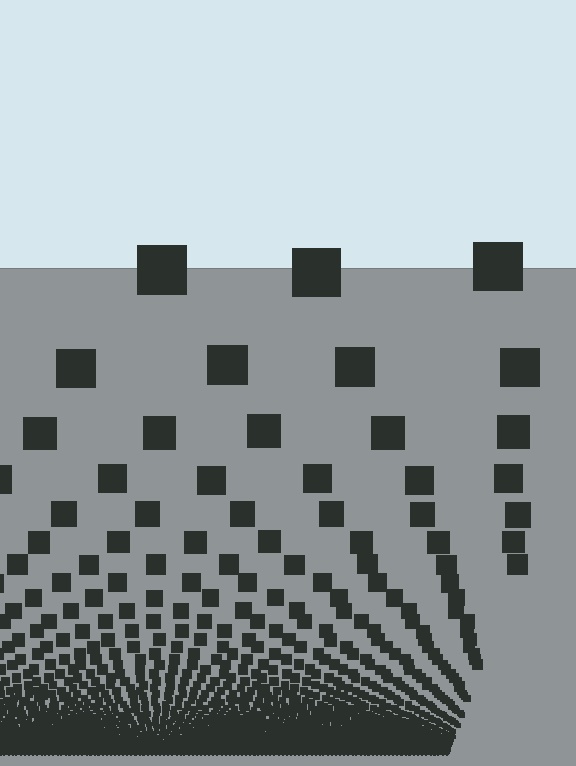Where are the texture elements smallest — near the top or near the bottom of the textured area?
Near the bottom.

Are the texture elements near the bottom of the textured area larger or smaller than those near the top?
Smaller. The gradient is inverted — elements near the bottom are smaller and denser.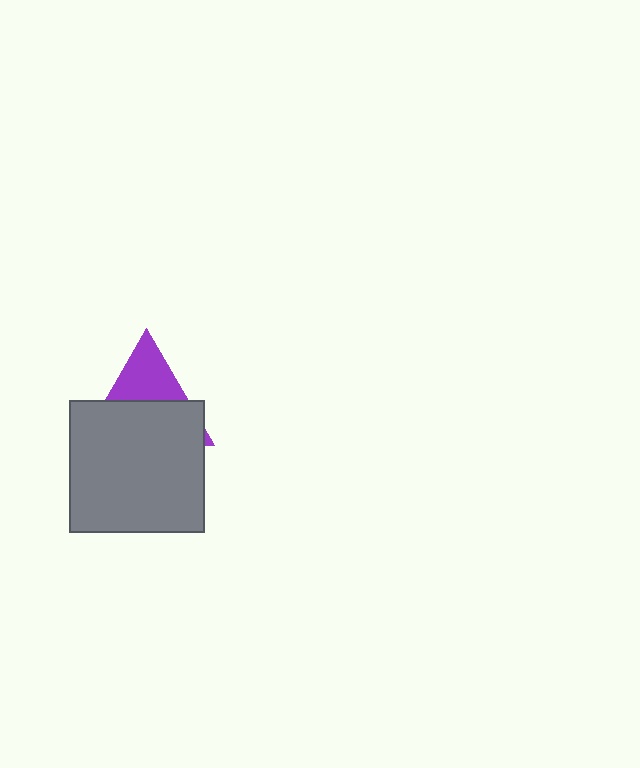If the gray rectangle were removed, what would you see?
You would see the complete purple triangle.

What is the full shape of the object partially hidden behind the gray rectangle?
The partially hidden object is a purple triangle.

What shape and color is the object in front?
The object in front is a gray rectangle.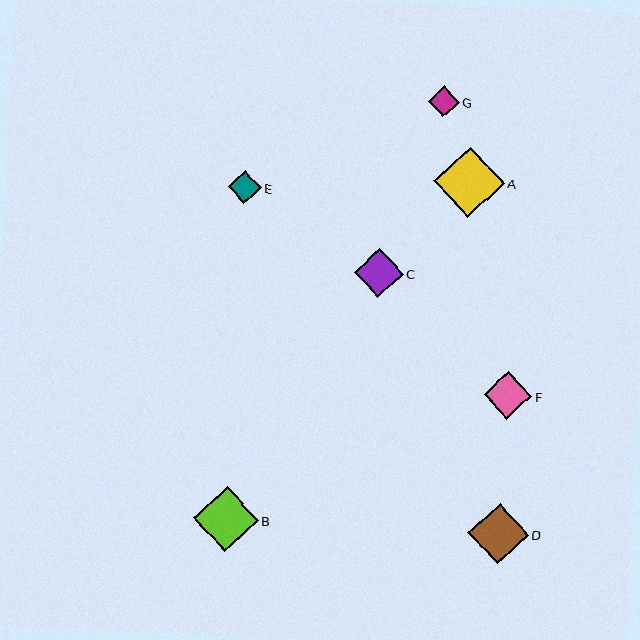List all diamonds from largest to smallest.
From largest to smallest: A, B, D, C, F, E, G.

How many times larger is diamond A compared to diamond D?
Diamond A is approximately 1.2 times the size of diamond D.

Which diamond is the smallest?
Diamond G is the smallest with a size of approximately 31 pixels.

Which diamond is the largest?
Diamond A is the largest with a size of approximately 70 pixels.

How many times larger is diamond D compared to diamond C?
Diamond D is approximately 1.2 times the size of diamond C.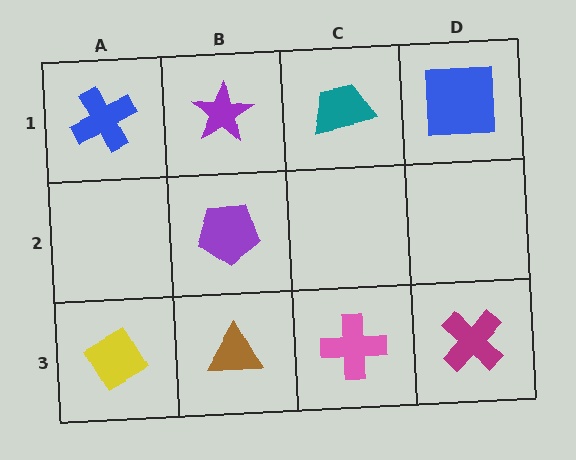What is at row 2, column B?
A purple pentagon.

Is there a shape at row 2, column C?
No, that cell is empty.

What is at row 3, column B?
A brown triangle.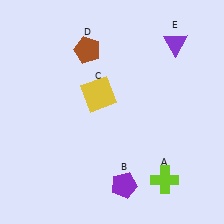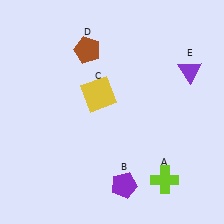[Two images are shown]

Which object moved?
The purple triangle (E) moved down.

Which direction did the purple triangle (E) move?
The purple triangle (E) moved down.